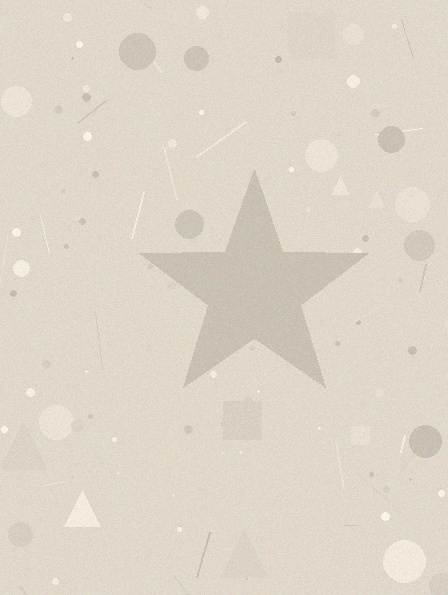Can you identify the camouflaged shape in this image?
The camouflaged shape is a star.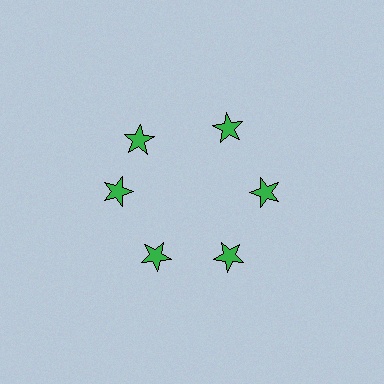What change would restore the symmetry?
The symmetry would be restored by rotating it back into even spacing with its neighbors so that all 6 stars sit at equal angles and equal distance from the center.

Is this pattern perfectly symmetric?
No. The 6 green stars are arranged in a ring, but one element near the 11 o'clock position is rotated out of alignment along the ring, breaking the 6-fold rotational symmetry.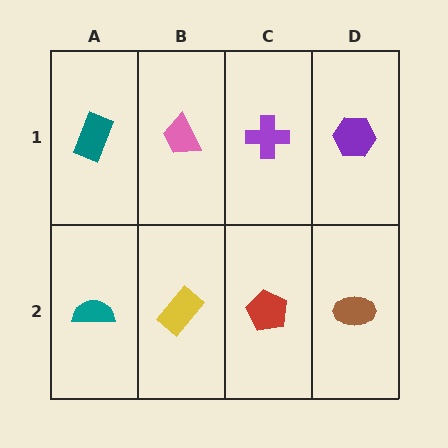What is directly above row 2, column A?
A teal rectangle.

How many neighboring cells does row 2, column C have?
3.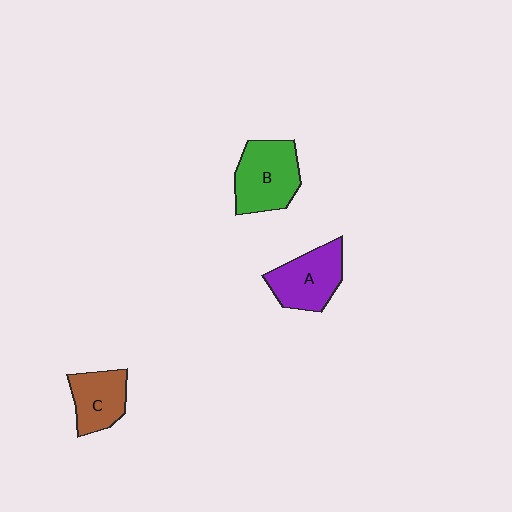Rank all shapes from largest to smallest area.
From largest to smallest: B (green), A (purple), C (brown).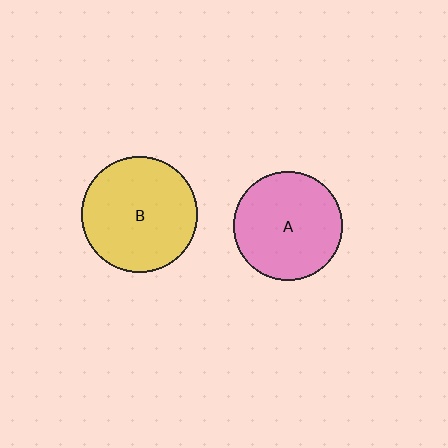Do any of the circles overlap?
No, none of the circles overlap.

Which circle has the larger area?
Circle B (yellow).